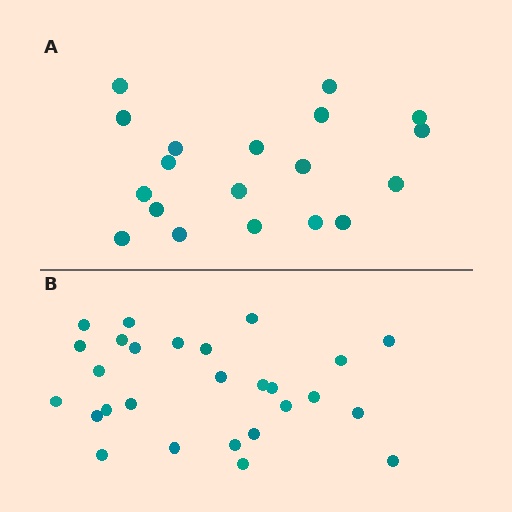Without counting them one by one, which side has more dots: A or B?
Region B (the bottom region) has more dots.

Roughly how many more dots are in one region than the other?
Region B has roughly 8 or so more dots than region A.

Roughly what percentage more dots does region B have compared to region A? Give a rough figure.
About 40% more.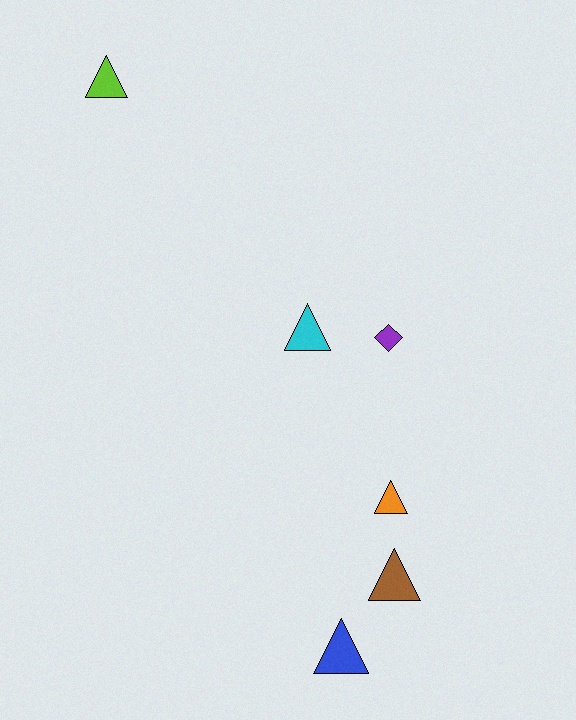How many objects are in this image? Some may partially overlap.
There are 6 objects.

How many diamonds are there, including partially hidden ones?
There is 1 diamond.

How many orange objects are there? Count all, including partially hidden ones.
There is 1 orange object.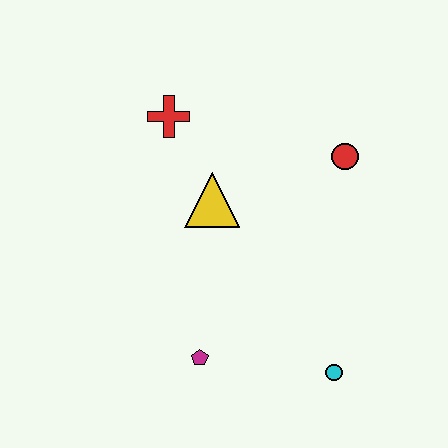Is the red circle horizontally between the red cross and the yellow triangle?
No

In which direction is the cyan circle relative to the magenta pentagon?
The cyan circle is to the right of the magenta pentagon.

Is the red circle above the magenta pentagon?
Yes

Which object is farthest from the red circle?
The magenta pentagon is farthest from the red circle.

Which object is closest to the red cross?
The yellow triangle is closest to the red cross.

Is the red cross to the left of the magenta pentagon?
Yes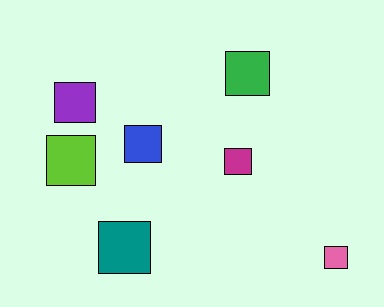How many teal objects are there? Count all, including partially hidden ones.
There is 1 teal object.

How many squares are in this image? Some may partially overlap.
There are 7 squares.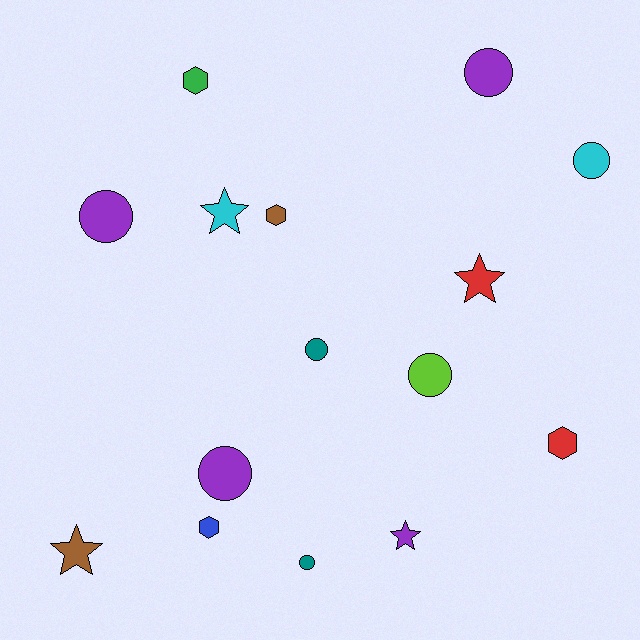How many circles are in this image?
There are 7 circles.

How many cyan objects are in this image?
There are 2 cyan objects.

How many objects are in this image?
There are 15 objects.